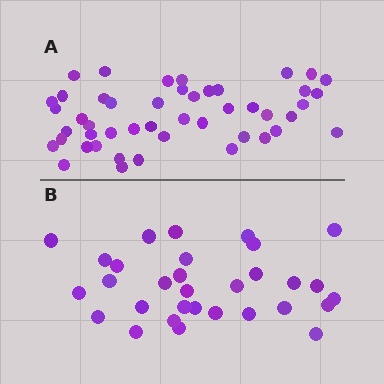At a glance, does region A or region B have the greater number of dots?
Region A (the top region) has more dots.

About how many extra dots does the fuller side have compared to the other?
Region A has approximately 15 more dots than region B.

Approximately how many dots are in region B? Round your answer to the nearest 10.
About 30 dots. (The exact count is 31, which rounds to 30.)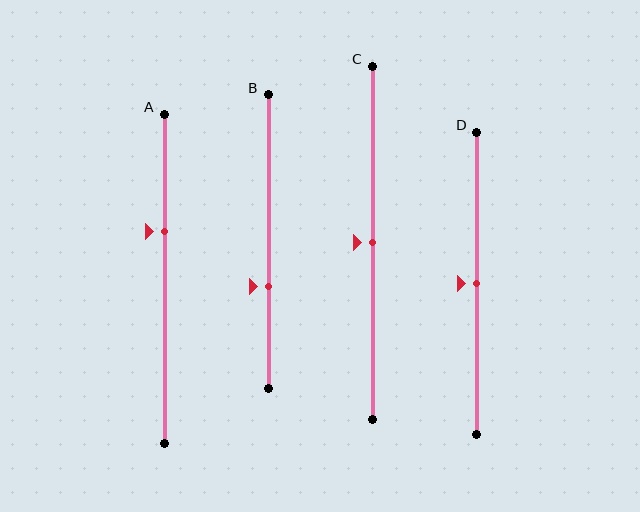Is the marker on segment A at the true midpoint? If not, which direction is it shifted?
No, the marker on segment A is shifted upward by about 14% of the segment length.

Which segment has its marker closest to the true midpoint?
Segment C has its marker closest to the true midpoint.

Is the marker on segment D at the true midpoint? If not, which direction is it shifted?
Yes, the marker on segment D is at the true midpoint.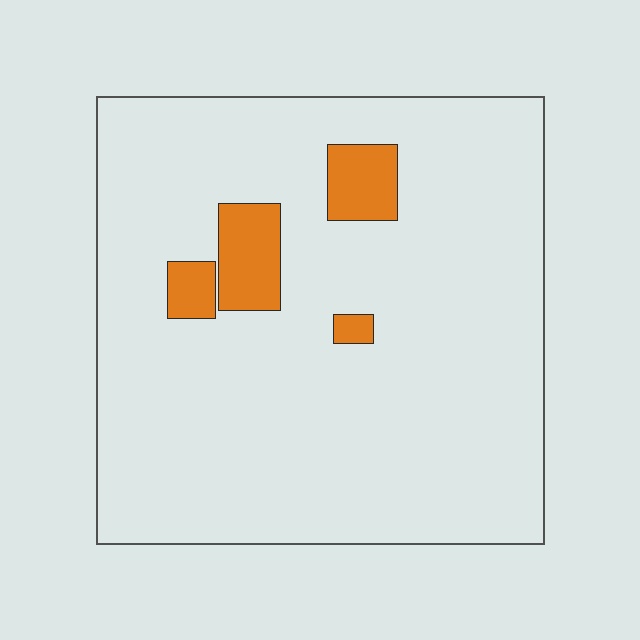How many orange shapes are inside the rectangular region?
4.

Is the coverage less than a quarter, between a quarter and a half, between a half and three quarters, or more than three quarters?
Less than a quarter.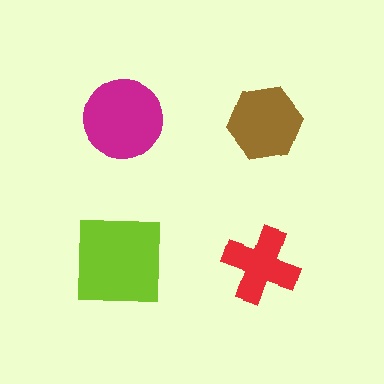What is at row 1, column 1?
A magenta circle.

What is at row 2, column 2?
A red cross.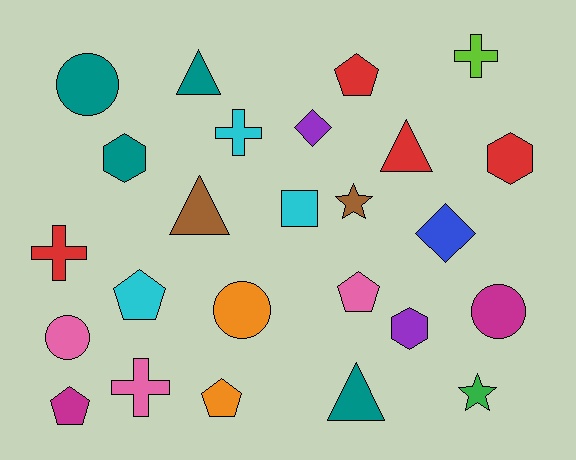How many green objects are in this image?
There is 1 green object.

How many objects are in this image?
There are 25 objects.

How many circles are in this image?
There are 4 circles.